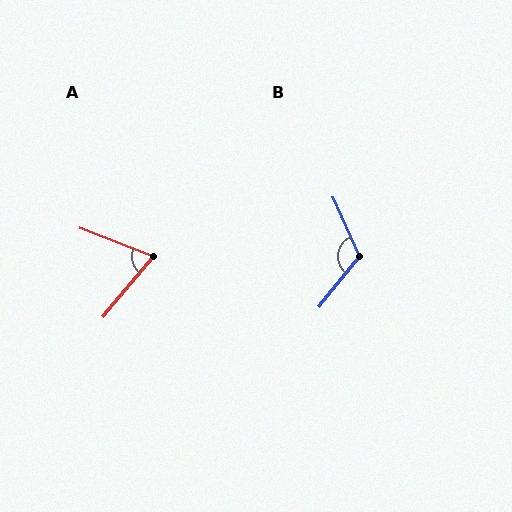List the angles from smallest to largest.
A (71°), B (117°).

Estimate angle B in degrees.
Approximately 117 degrees.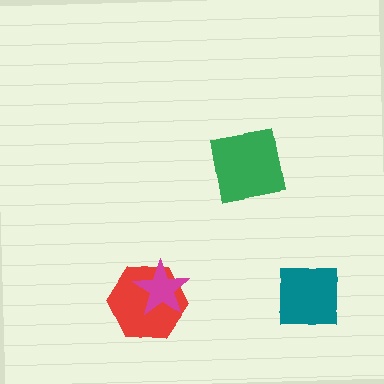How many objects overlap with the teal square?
0 objects overlap with the teal square.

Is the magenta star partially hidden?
No, no other shape covers it.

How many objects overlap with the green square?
0 objects overlap with the green square.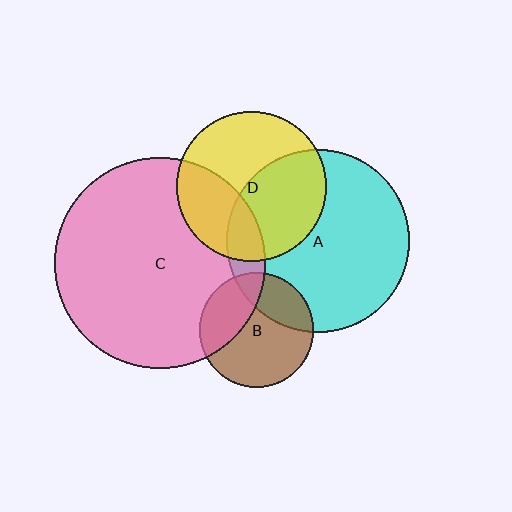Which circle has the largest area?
Circle C (pink).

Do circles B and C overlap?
Yes.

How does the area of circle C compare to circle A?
Approximately 1.3 times.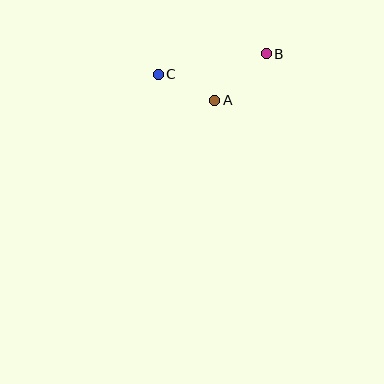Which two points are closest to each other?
Points A and C are closest to each other.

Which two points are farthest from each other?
Points B and C are farthest from each other.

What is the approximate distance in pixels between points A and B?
The distance between A and B is approximately 69 pixels.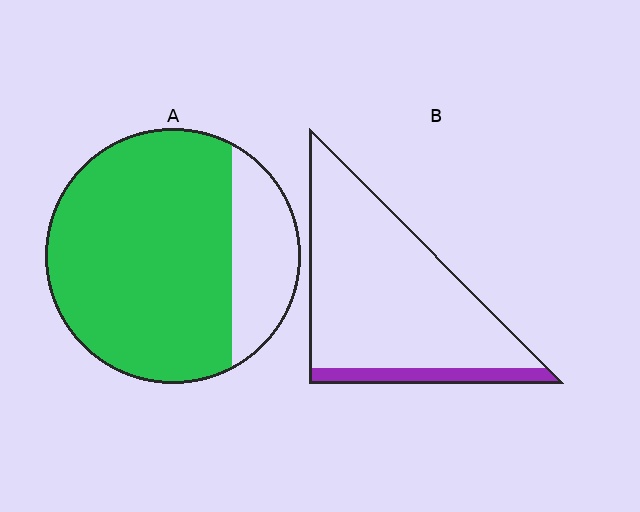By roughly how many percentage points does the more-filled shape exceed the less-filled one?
By roughly 65 percentage points (A over B).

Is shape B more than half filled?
No.